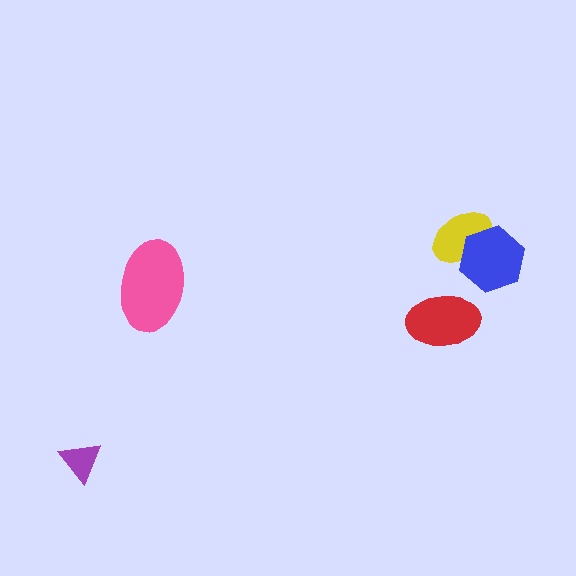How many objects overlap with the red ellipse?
0 objects overlap with the red ellipse.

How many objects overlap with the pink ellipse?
0 objects overlap with the pink ellipse.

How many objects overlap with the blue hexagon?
1 object overlaps with the blue hexagon.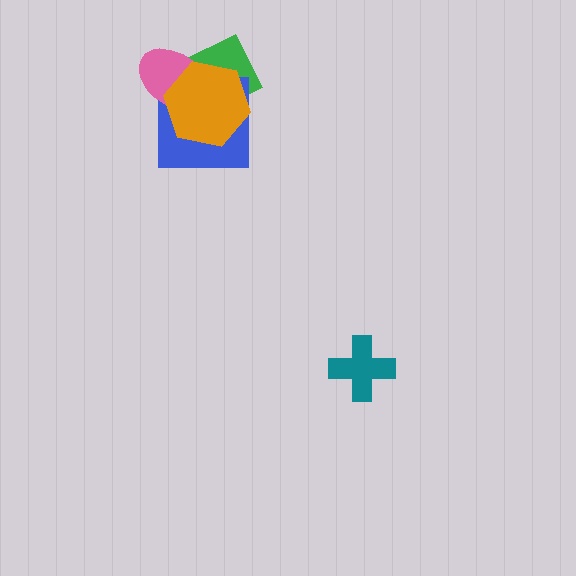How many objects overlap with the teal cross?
0 objects overlap with the teal cross.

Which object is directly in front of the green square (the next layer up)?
The blue square is directly in front of the green square.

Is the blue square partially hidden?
Yes, it is partially covered by another shape.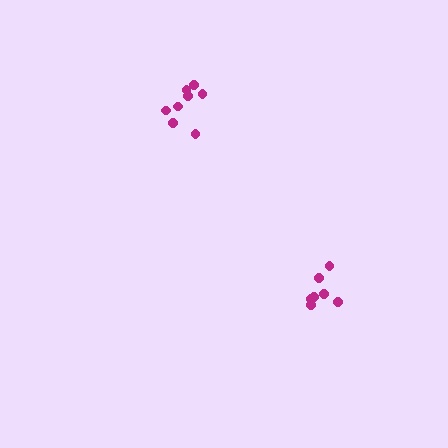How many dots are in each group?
Group 1: 7 dots, Group 2: 8 dots (15 total).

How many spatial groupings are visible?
There are 2 spatial groupings.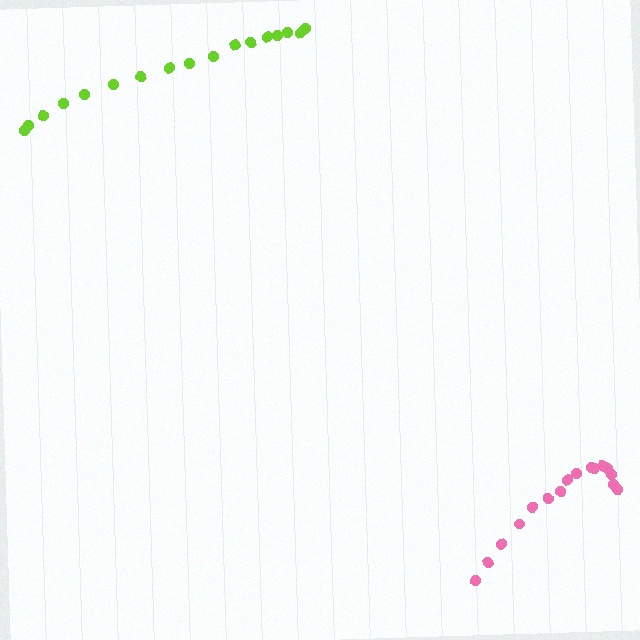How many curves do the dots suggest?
There are 2 distinct paths.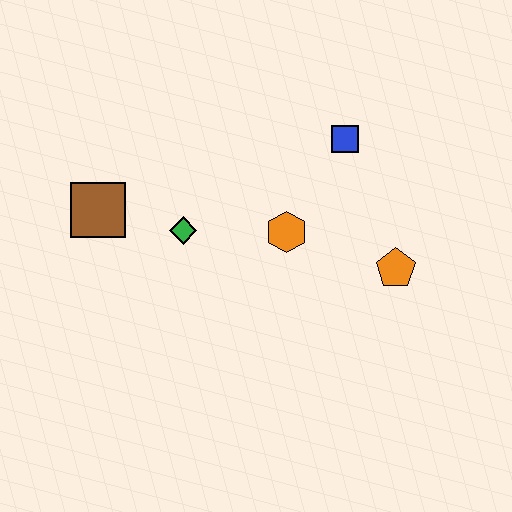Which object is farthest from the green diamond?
The orange pentagon is farthest from the green diamond.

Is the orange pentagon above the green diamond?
No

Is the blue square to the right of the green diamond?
Yes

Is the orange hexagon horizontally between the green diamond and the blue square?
Yes